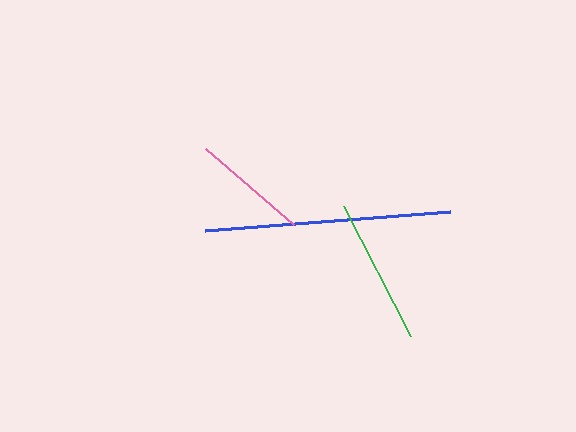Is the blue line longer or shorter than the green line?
The blue line is longer than the green line.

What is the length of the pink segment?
The pink segment is approximately 116 pixels long.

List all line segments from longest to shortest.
From longest to shortest: blue, green, pink.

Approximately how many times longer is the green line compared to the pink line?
The green line is approximately 1.3 times the length of the pink line.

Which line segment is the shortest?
The pink line is the shortest at approximately 116 pixels.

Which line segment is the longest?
The blue line is the longest at approximately 245 pixels.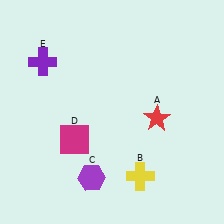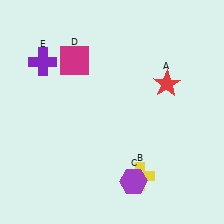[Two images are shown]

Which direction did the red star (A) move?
The red star (A) moved up.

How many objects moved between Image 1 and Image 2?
3 objects moved between the two images.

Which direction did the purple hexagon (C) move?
The purple hexagon (C) moved right.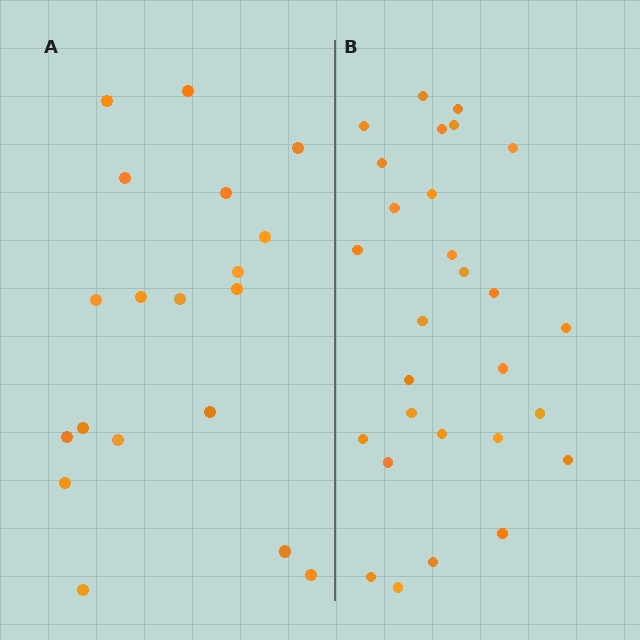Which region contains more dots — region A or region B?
Region B (the right region) has more dots.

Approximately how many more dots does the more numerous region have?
Region B has roughly 8 or so more dots than region A.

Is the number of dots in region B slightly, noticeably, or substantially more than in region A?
Region B has substantially more. The ratio is roughly 1.5 to 1.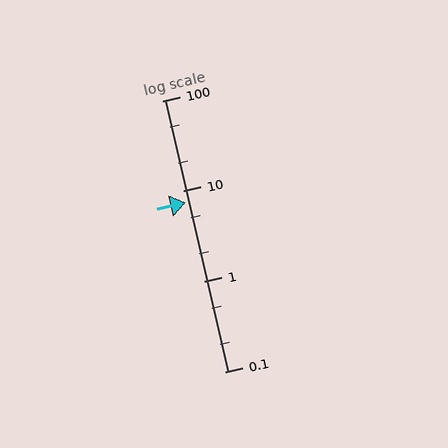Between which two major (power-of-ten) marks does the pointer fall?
The pointer is between 1 and 10.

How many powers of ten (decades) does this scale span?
The scale spans 3 decades, from 0.1 to 100.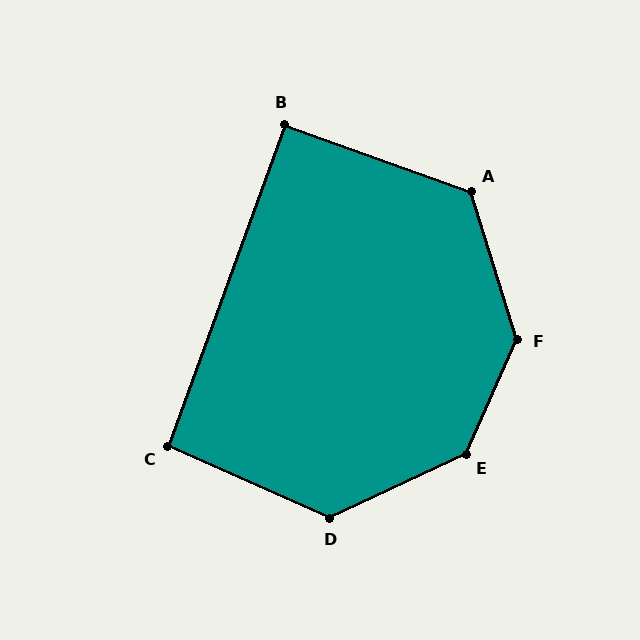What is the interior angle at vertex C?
Approximately 94 degrees (approximately right).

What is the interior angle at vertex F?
Approximately 139 degrees (obtuse).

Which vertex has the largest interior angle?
E, at approximately 139 degrees.